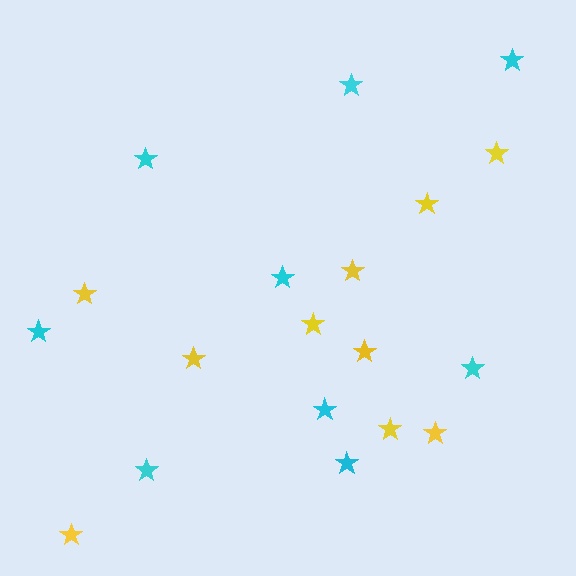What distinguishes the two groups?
There are 2 groups: one group of cyan stars (9) and one group of yellow stars (10).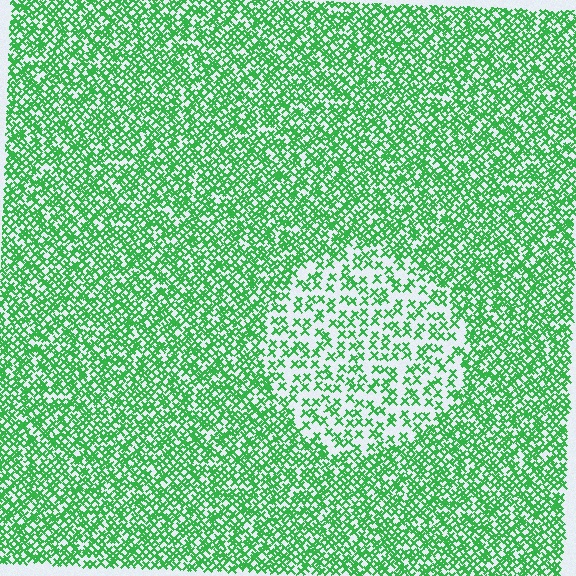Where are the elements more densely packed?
The elements are more densely packed outside the circle boundary.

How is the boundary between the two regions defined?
The boundary is defined by a change in element density (approximately 2.2x ratio). All elements are the same color, size, and shape.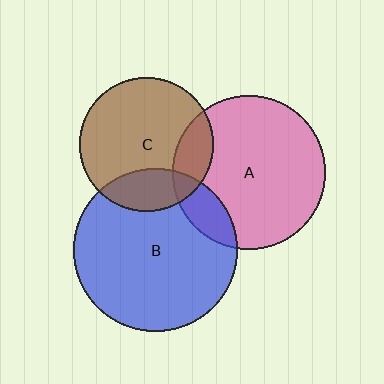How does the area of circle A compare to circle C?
Approximately 1.3 times.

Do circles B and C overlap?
Yes.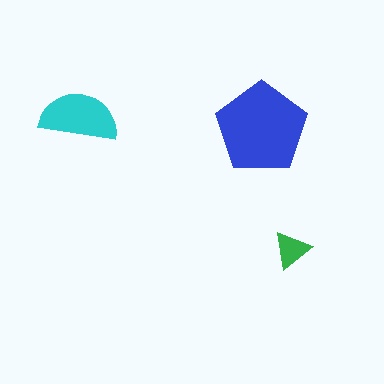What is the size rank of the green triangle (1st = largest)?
3rd.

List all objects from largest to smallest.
The blue pentagon, the cyan semicircle, the green triangle.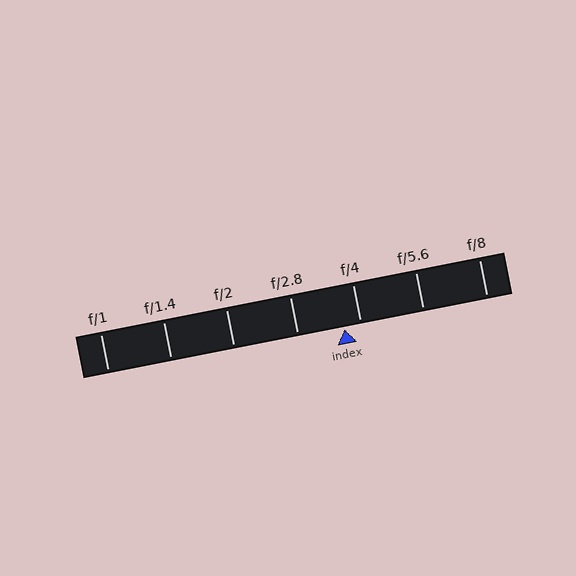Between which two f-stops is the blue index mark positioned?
The index mark is between f/2.8 and f/4.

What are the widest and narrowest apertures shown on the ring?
The widest aperture shown is f/1 and the narrowest is f/8.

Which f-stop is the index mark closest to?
The index mark is closest to f/4.